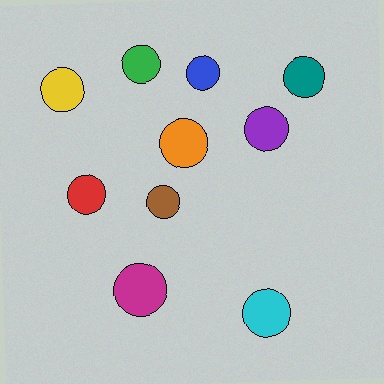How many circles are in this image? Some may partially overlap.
There are 10 circles.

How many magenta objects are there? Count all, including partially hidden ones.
There is 1 magenta object.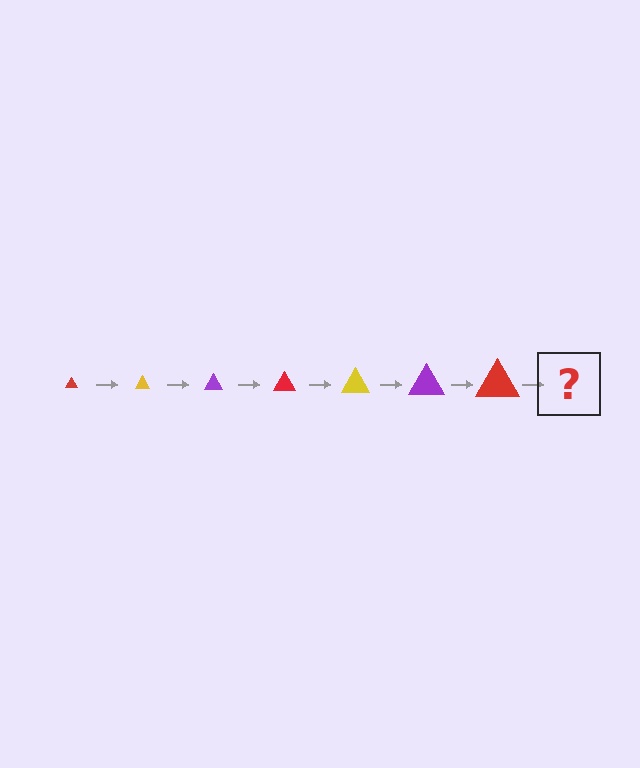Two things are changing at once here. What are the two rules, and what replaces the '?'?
The two rules are that the triangle grows larger each step and the color cycles through red, yellow, and purple. The '?' should be a yellow triangle, larger than the previous one.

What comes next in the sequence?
The next element should be a yellow triangle, larger than the previous one.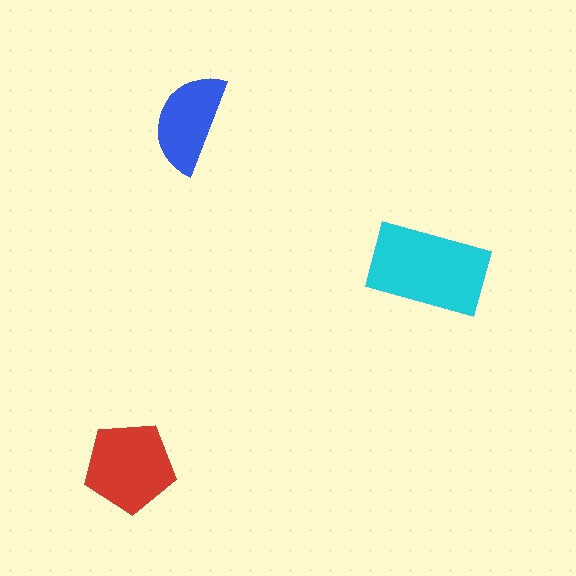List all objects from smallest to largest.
The blue semicircle, the red pentagon, the cyan rectangle.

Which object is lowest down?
The red pentagon is bottommost.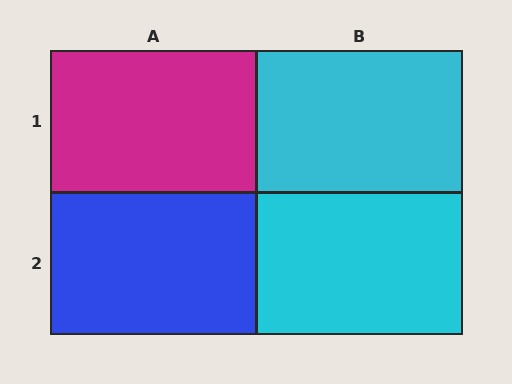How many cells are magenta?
1 cell is magenta.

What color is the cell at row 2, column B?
Cyan.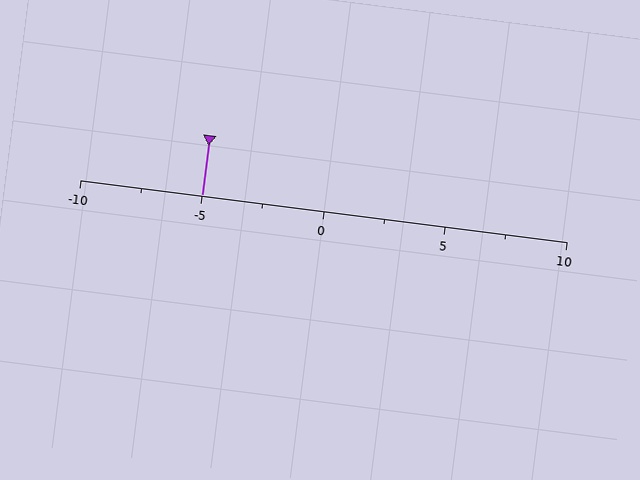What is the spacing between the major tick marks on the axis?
The major ticks are spaced 5 apart.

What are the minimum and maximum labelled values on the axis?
The axis runs from -10 to 10.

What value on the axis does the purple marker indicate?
The marker indicates approximately -5.